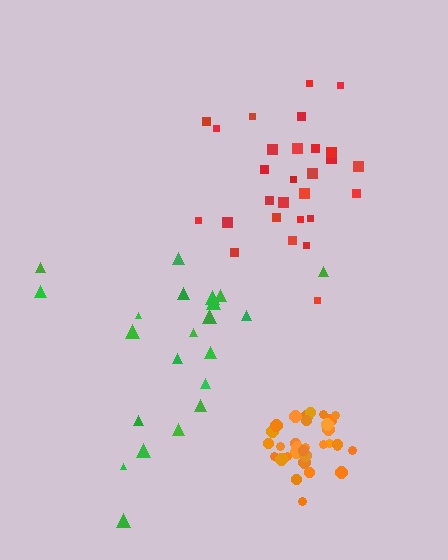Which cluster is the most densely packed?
Orange.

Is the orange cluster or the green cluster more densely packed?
Orange.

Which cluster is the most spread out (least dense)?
Green.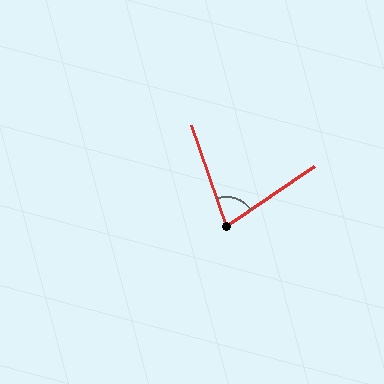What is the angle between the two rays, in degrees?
Approximately 75 degrees.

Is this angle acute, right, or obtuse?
It is acute.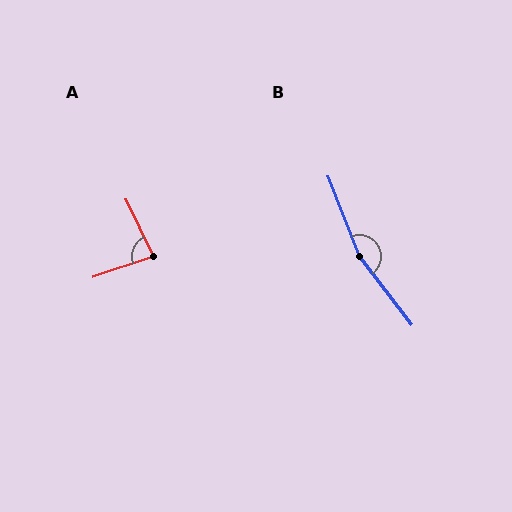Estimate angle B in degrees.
Approximately 164 degrees.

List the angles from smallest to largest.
A (83°), B (164°).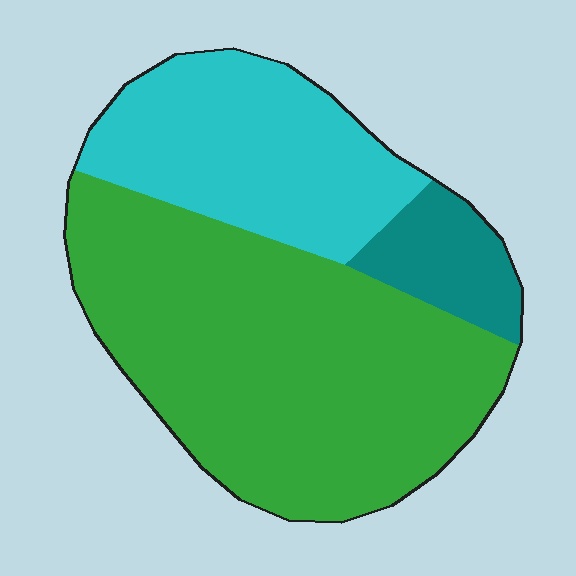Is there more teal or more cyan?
Cyan.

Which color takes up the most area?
Green, at roughly 60%.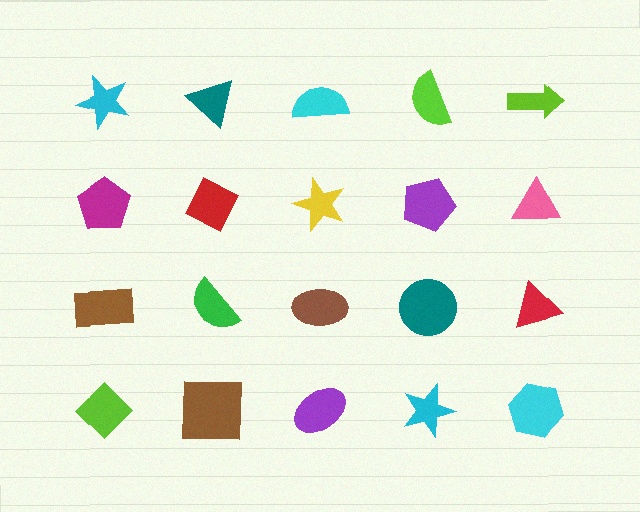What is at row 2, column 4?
A purple pentagon.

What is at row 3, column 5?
A red triangle.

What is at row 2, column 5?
A pink triangle.